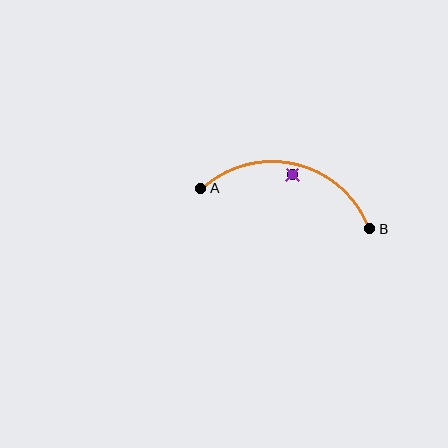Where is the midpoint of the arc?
The arc midpoint is the point on the curve farthest from the straight line joining A and B. It sits above that line.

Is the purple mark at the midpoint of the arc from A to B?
No — the purple mark does not lie on the arc at all. It sits slightly inside the curve.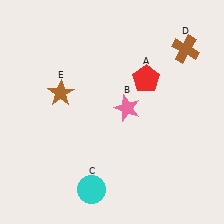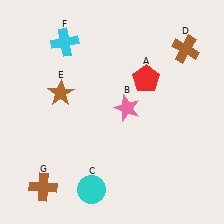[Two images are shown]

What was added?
A cyan cross (F), a brown cross (G) were added in Image 2.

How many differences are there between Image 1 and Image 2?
There are 2 differences between the two images.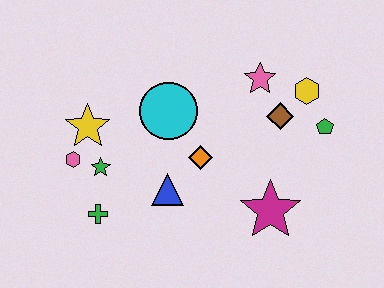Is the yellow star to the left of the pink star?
Yes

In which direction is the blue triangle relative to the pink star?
The blue triangle is below the pink star.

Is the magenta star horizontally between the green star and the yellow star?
No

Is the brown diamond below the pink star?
Yes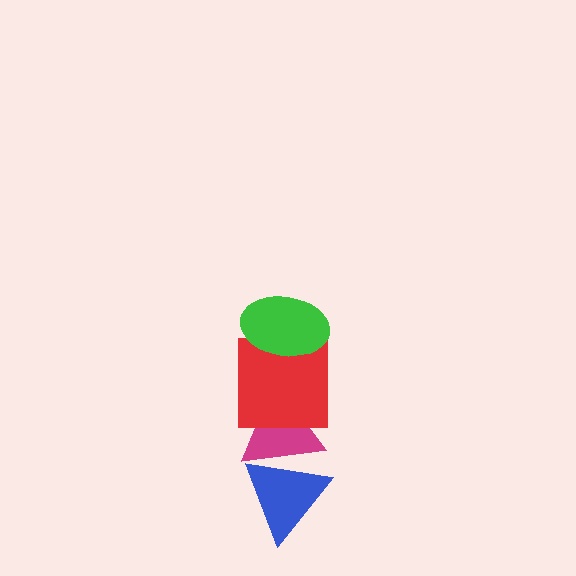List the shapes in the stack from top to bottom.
From top to bottom: the green ellipse, the red square, the magenta triangle, the blue triangle.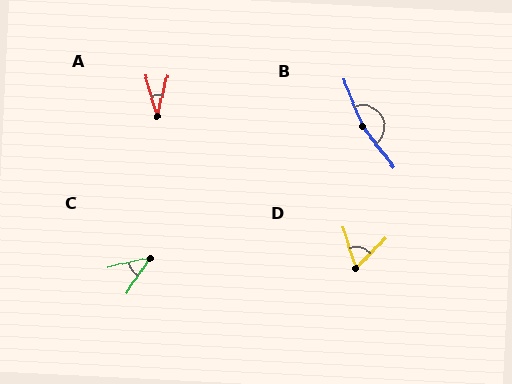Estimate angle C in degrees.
Approximately 42 degrees.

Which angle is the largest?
B, at approximately 164 degrees.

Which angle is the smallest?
A, at approximately 29 degrees.